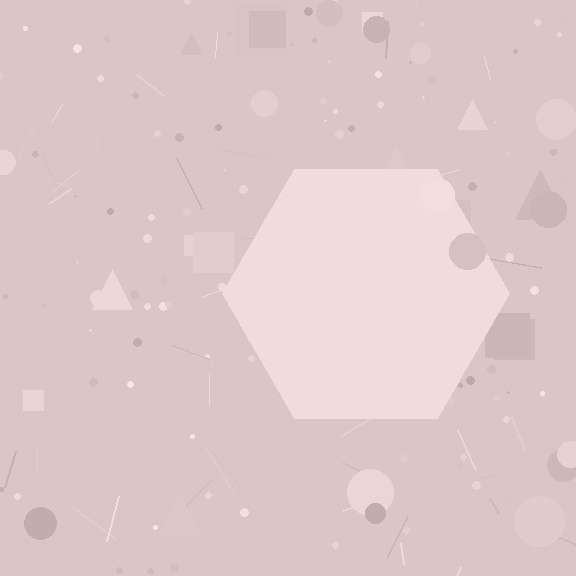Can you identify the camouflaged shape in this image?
The camouflaged shape is a hexagon.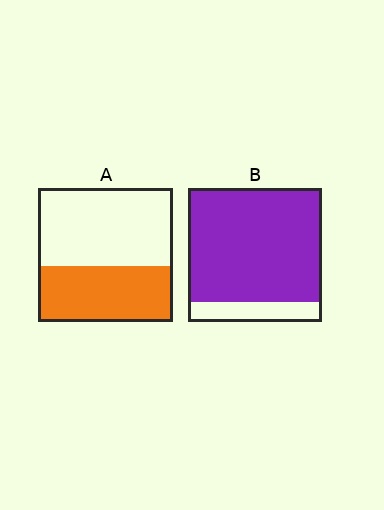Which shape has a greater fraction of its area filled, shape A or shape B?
Shape B.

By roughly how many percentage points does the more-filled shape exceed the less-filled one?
By roughly 45 percentage points (B over A).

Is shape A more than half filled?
No.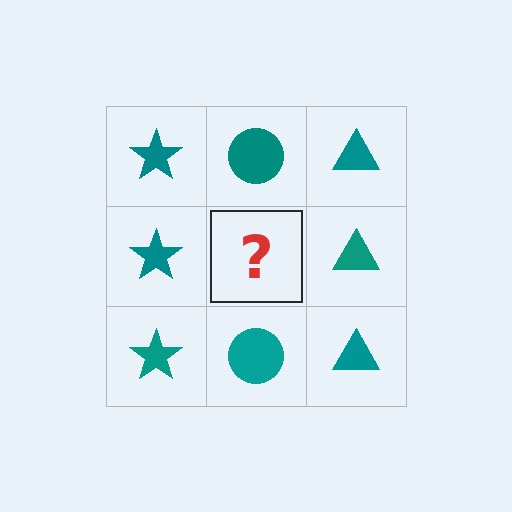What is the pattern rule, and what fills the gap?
The rule is that each column has a consistent shape. The gap should be filled with a teal circle.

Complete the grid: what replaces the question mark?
The question mark should be replaced with a teal circle.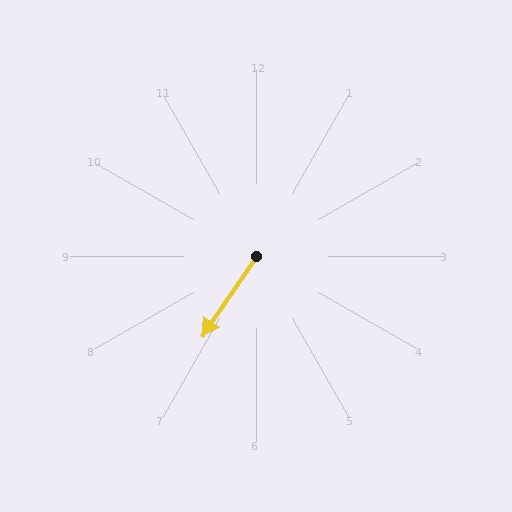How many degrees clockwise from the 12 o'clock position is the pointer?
Approximately 214 degrees.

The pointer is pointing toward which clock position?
Roughly 7 o'clock.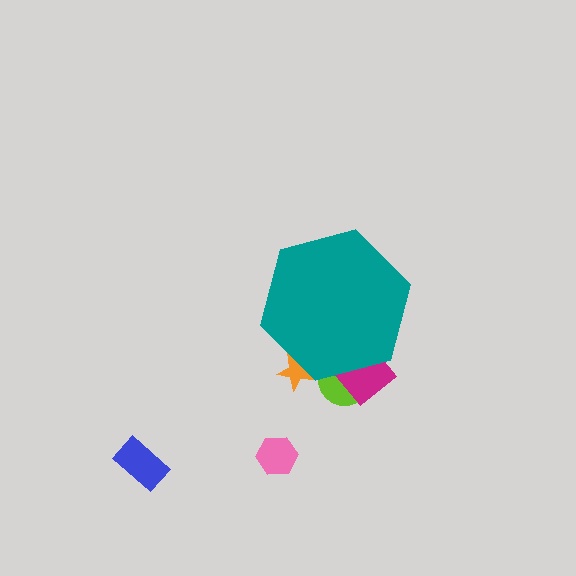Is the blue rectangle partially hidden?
No, the blue rectangle is fully visible.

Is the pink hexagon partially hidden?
No, the pink hexagon is fully visible.